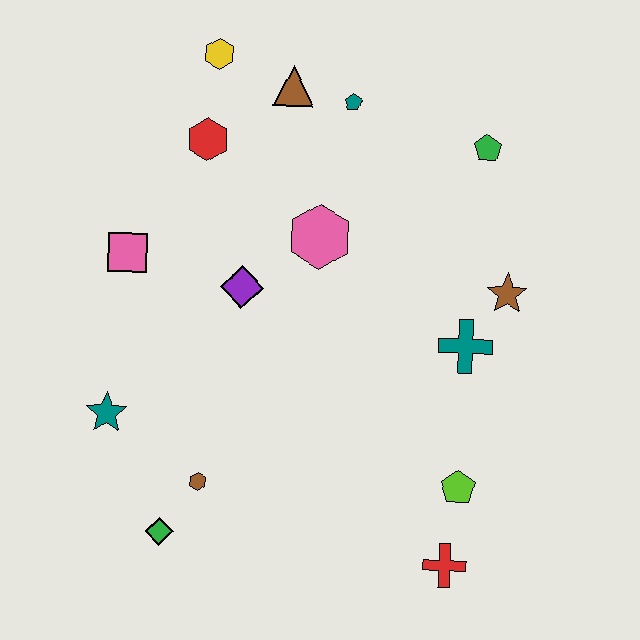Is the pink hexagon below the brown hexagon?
No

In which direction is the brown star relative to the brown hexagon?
The brown star is to the right of the brown hexagon.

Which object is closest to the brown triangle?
The teal pentagon is closest to the brown triangle.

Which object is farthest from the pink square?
The red cross is farthest from the pink square.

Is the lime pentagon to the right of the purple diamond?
Yes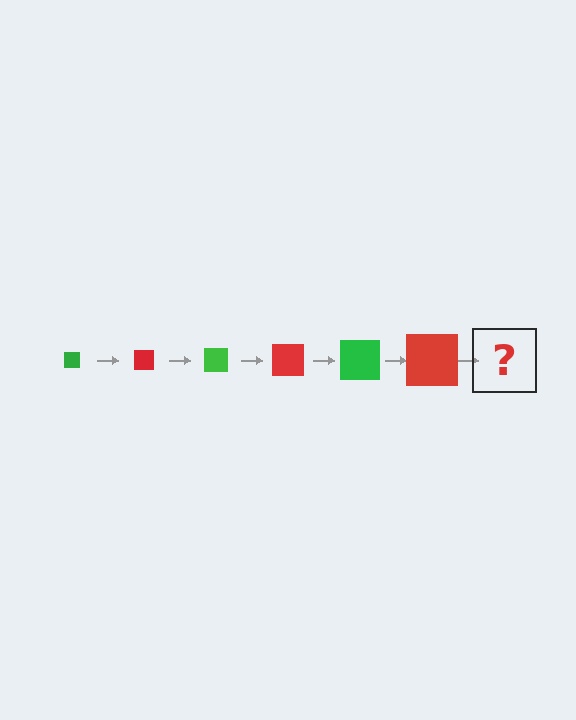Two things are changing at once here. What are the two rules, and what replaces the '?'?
The two rules are that the square grows larger each step and the color cycles through green and red. The '?' should be a green square, larger than the previous one.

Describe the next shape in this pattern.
It should be a green square, larger than the previous one.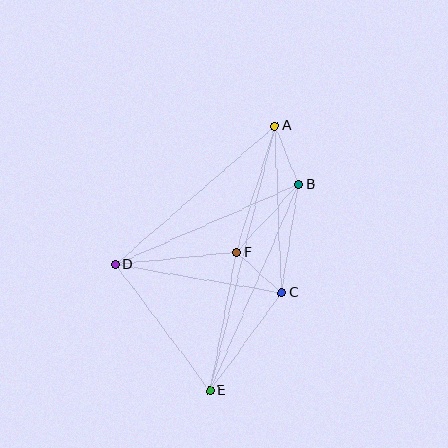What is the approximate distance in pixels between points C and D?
The distance between C and D is approximately 169 pixels.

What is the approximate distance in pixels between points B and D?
The distance between B and D is approximately 200 pixels.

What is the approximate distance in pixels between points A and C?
The distance between A and C is approximately 167 pixels.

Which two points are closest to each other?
Points C and F are closest to each other.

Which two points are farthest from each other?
Points A and E are farthest from each other.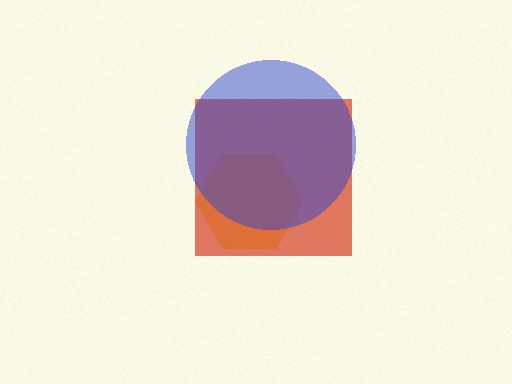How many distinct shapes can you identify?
There are 3 distinct shapes: a yellow hexagon, a red square, a blue circle.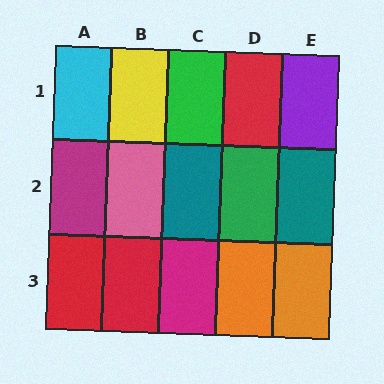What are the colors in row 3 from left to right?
Red, red, magenta, orange, orange.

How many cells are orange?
2 cells are orange.